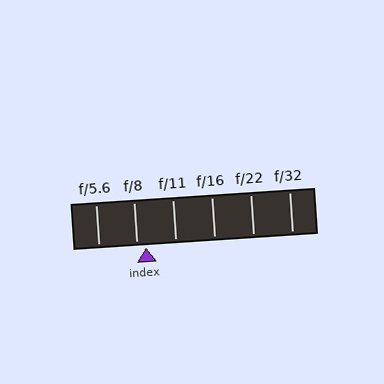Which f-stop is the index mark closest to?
The index mark is closest to f/8.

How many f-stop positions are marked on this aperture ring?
There are 6 f-stop positions marked.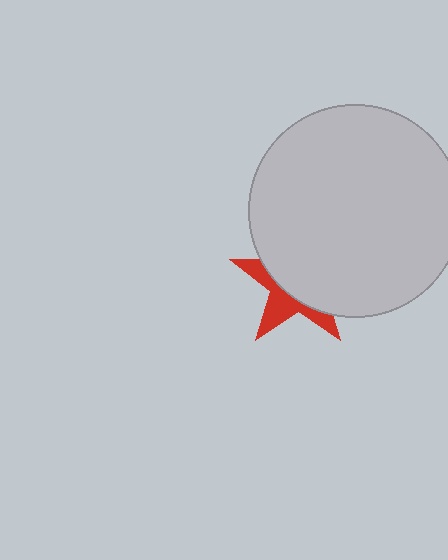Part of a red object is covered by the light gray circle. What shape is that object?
It is a star.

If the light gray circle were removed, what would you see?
You would see the complete red star.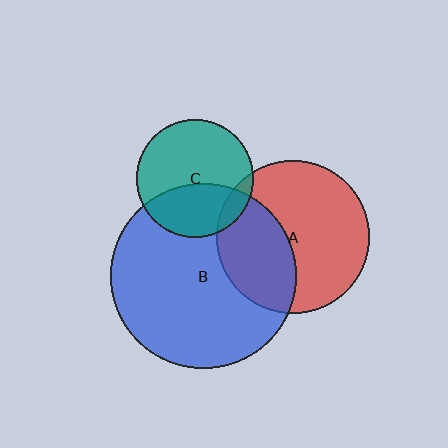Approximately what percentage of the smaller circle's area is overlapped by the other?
Approximately 10%.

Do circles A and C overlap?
Yes.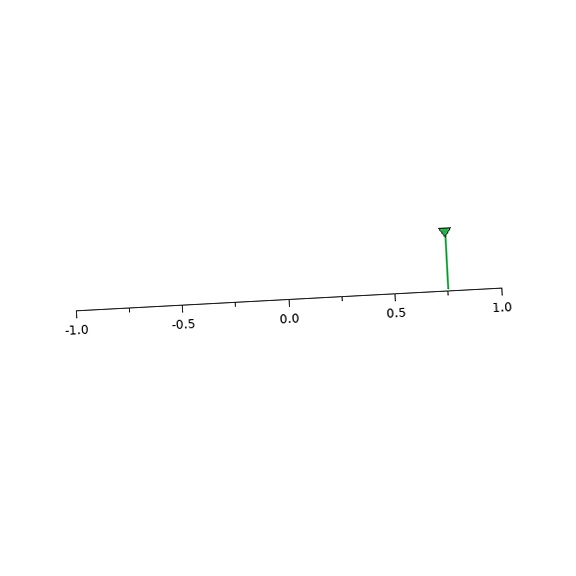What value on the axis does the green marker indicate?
The marker indicates approximately 0.75.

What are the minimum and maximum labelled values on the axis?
The axis runs from -1.0 to 1.0.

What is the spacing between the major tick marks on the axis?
The major ticks are spaced 0.5 apart.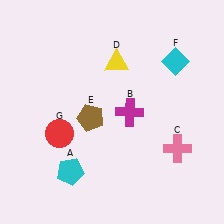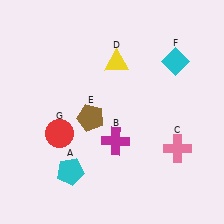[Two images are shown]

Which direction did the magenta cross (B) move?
The magenta cross (B) moved down.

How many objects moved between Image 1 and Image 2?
1 object moved between the two images.